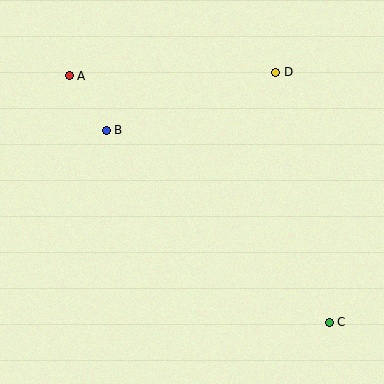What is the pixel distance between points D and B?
The distance between D and B is 179 pixels.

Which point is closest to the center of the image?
Point B at (106, 130) is closest to the center.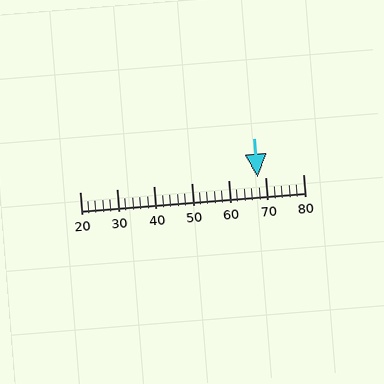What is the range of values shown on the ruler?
The ruler shows values from 20 to 80.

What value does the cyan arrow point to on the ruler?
The cyan arrow points to approximately 68.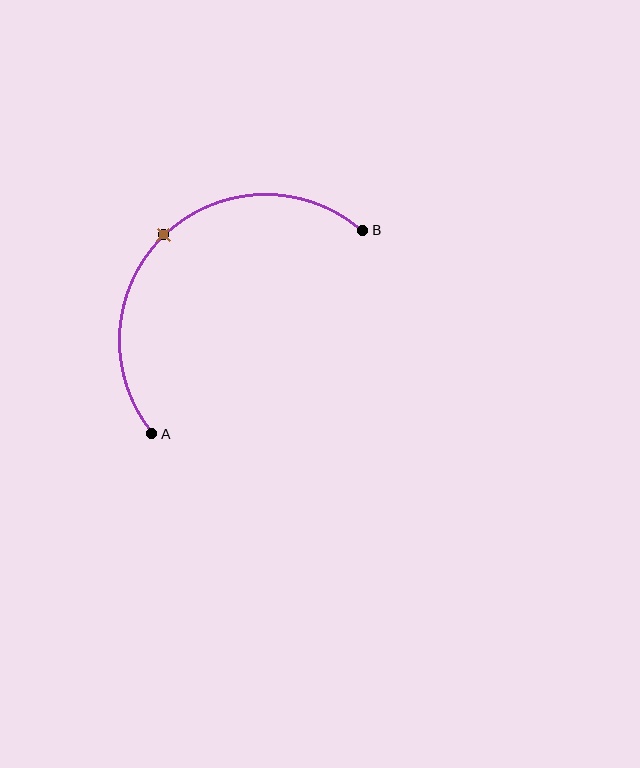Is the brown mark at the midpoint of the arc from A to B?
Yes. The brown mark lies on the arc at equal arc-length from both A and B — it is the arc midpoint.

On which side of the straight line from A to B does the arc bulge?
The arc bulges above and to the left of the straight line connecting A and B.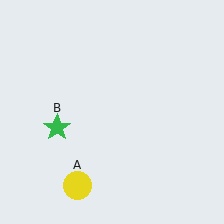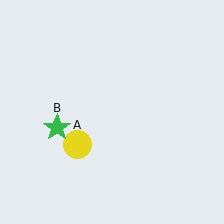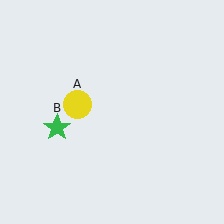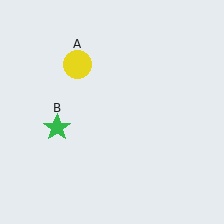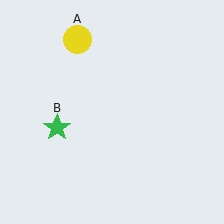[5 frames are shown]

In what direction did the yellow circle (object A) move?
The yellow circle (object A) moved up.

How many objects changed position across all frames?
1 object changed position: yellow circle (object A).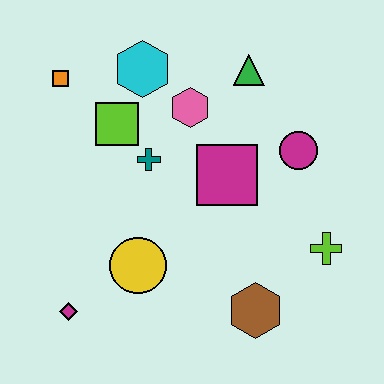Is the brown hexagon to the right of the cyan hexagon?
Yes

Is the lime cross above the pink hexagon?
No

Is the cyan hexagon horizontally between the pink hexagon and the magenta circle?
No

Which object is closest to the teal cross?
The lime square is closest to the teal cross.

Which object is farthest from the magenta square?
The magenta diamond is farthest from the magenta square.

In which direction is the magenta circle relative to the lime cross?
The magenta circle is above the lime cross.